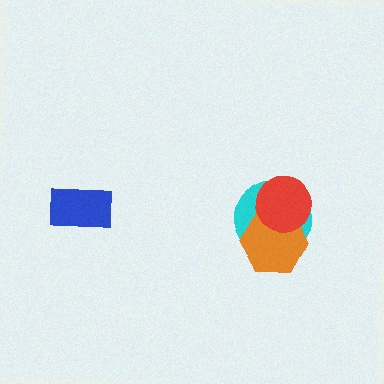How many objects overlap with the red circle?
2 objects overlap with the red circle.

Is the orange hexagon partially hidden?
Yes, it is partially covered by another shape.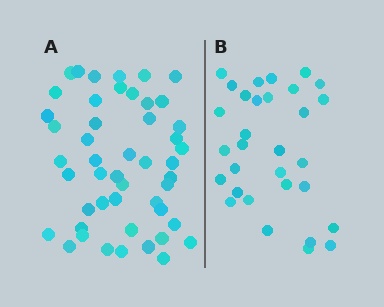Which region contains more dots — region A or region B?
Region A (the left region) has more dots.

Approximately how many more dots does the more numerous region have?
Region A has approximately 15 more dots than region B.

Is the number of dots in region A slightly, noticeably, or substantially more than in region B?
Region A has substantially more. The ratio is roughly 1.5 to 1.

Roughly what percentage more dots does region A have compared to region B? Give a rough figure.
About 55% more.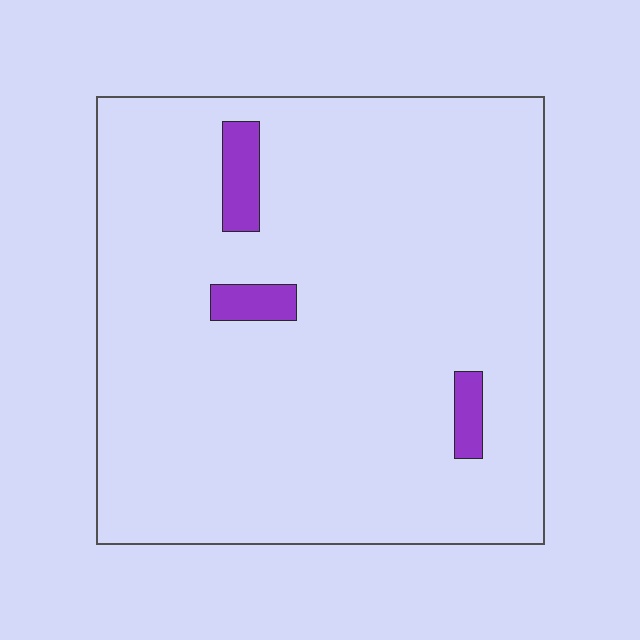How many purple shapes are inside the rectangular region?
3.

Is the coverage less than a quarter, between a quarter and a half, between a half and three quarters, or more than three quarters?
Less than a quarter.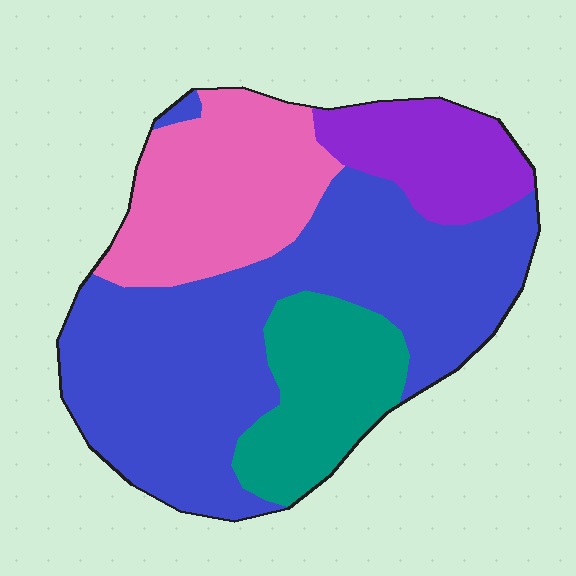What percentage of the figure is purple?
Purple takes up less than a quarter of the figure.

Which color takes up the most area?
Blue, at roughly 50%.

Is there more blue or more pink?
Blue.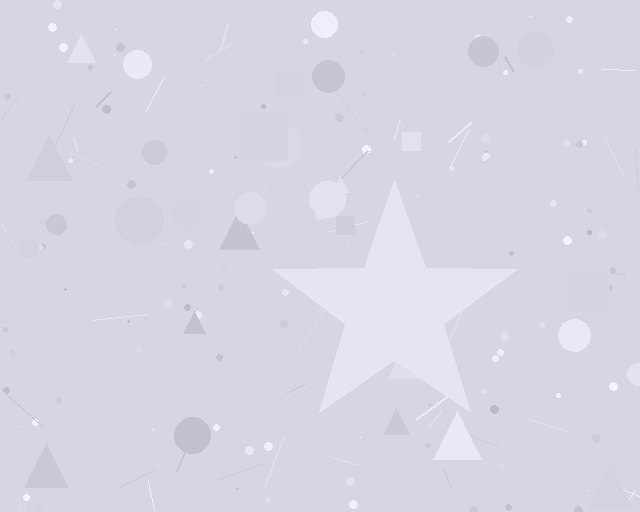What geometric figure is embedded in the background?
A star is embedded in the background.